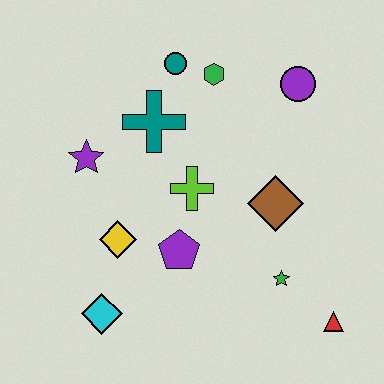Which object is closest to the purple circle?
The green hexagon is closest to the purple circle.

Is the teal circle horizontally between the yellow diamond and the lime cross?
Yes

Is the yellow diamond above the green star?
Yes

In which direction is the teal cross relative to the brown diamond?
The teal cross is to the left of the brown diamond.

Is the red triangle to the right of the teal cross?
Yes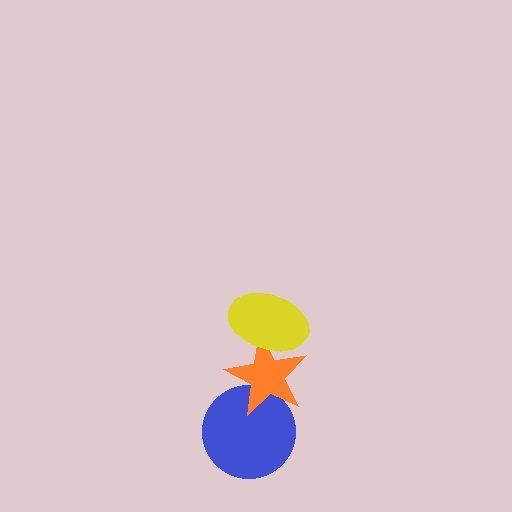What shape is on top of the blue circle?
The orange star is on top of the blue circle.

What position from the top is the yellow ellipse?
The yellow ellipse is 1st from the top.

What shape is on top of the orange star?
The yellow ellipse is on top of the orange star.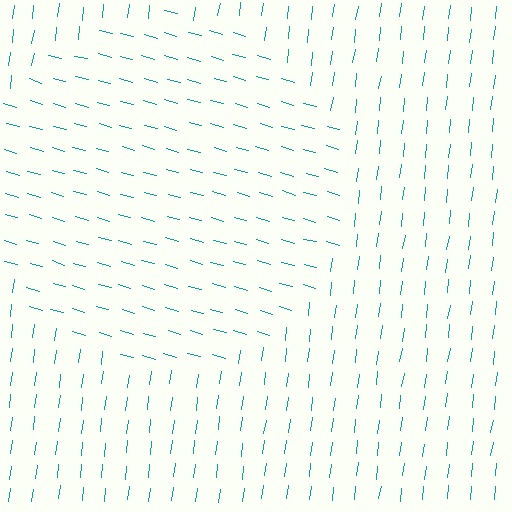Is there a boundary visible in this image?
Yes, there is a texture boundary formed by a change in line orientation.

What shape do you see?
I see a circle.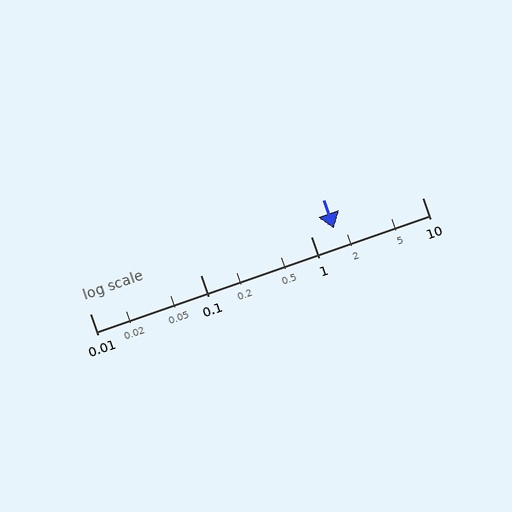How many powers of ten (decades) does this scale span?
The scale spans 3 decades, from 0.01 to 10.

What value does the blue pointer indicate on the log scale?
The pointer indicates approximately 1.6.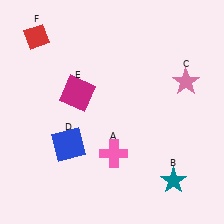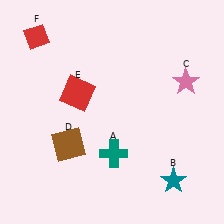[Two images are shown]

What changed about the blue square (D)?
In Image 1, D is blue. In Image 2, it changed to brown.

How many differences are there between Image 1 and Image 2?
There are 3 differences between the two images.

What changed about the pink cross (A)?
In Image 1, A is pink. In Image 2, it changed to teal.